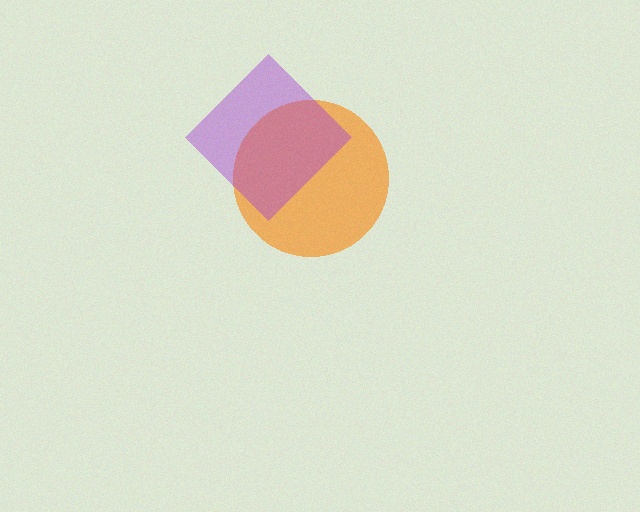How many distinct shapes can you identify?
There are 2 distinct shapes: an orange circle, a purple diamond.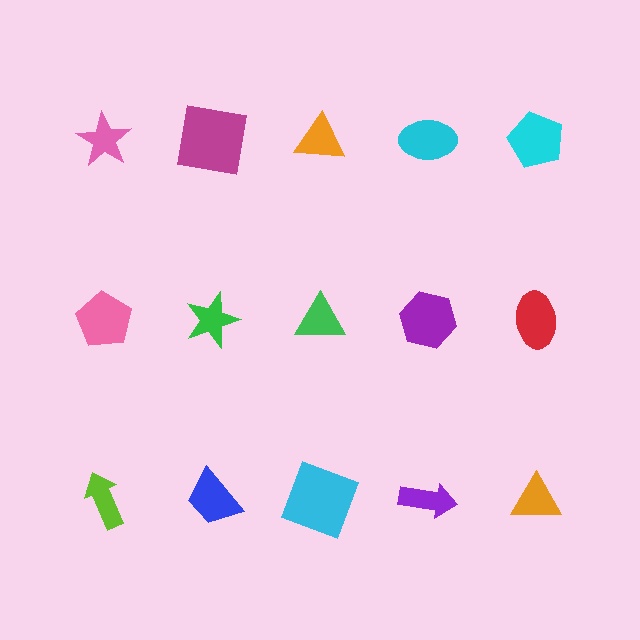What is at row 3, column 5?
An orange triangle.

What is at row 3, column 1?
A lime arrow.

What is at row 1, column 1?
A pink star.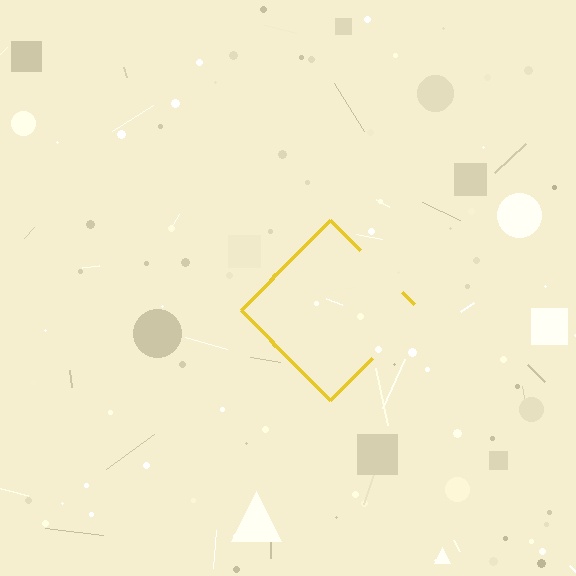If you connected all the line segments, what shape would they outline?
They would outline a diamond.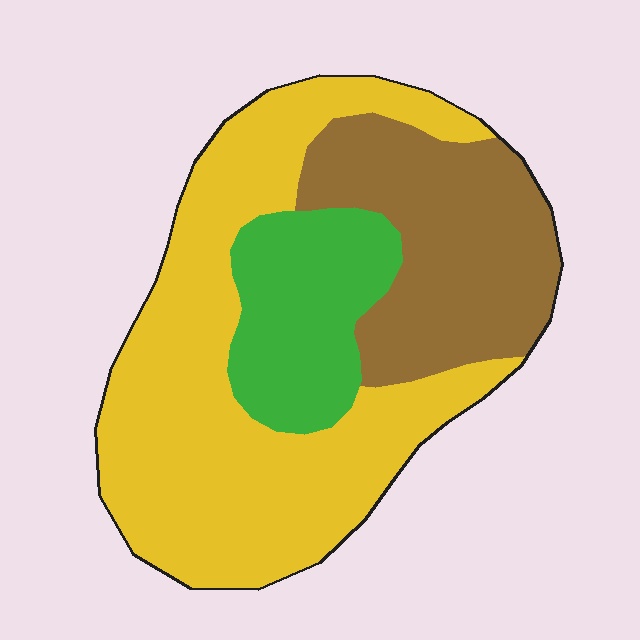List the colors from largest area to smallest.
From largest to smallest: yellow, brown, green.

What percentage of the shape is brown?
Brown takes up about one quarter (1/4) of the shape.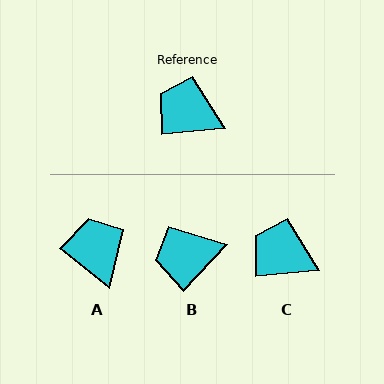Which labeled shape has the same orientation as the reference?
C.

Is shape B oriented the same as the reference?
No, it is off by about 41 degrees.